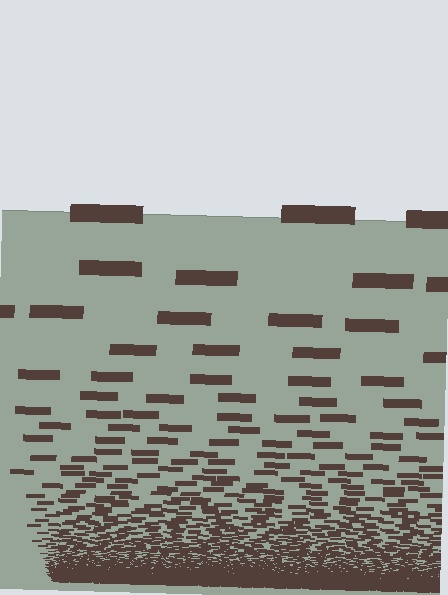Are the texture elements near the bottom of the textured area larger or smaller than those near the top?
Smaller. The gradient is inverted — elements near the bottom are smaller and denser.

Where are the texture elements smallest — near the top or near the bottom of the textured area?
Near the bottom.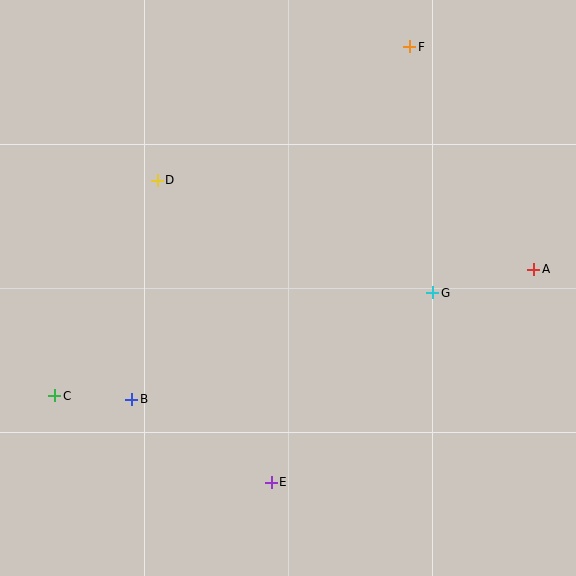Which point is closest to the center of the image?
Point G at (433, 293) is closest to the center.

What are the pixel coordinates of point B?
Point B is at (132, 399).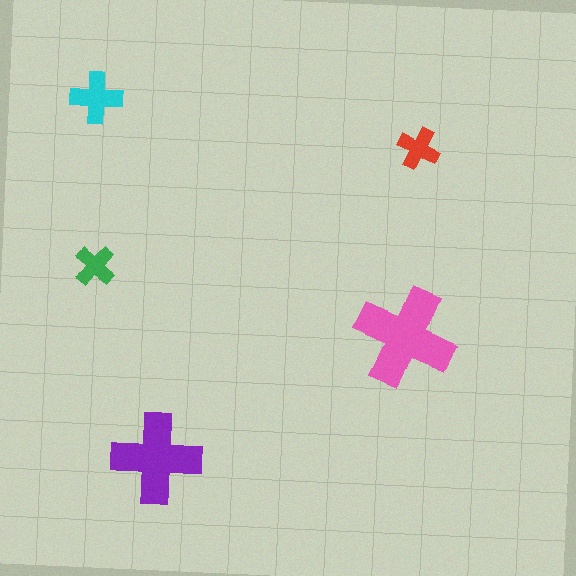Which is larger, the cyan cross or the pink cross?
The pink one.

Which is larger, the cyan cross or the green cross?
The cyan one.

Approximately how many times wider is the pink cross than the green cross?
About 2.5 times wider.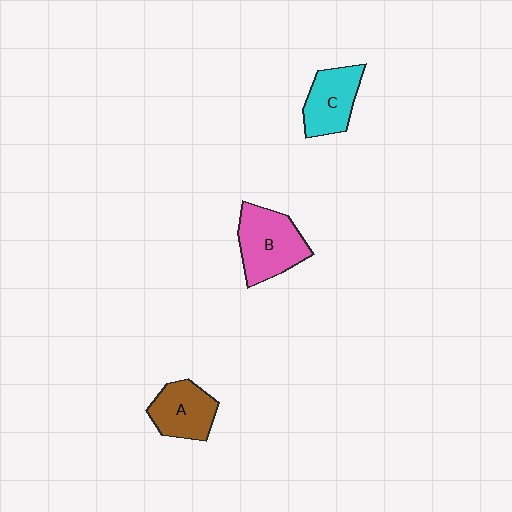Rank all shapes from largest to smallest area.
From largest to smallest: B (pink), C (cyan), A (brown).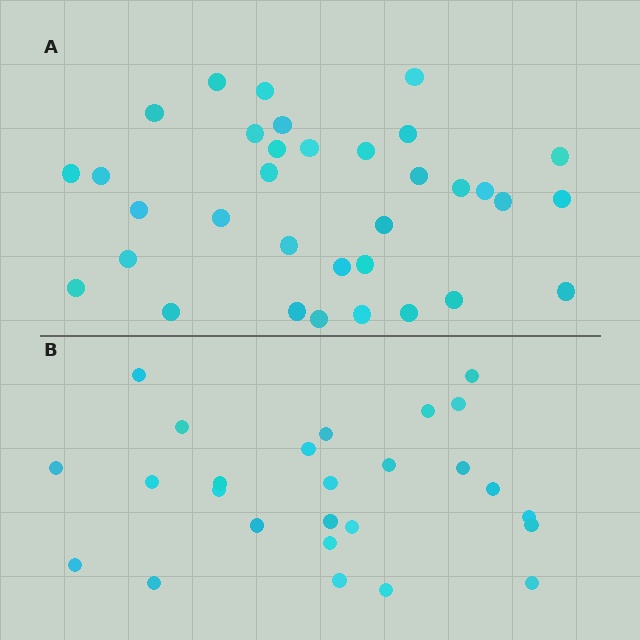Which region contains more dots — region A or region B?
Region A (the top region) has more dots.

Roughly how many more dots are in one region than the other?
Region A has roughly 8 or so more dots than region B.